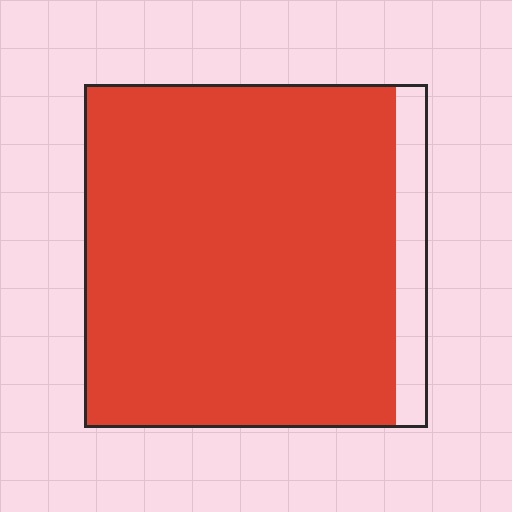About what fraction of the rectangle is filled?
About nine tenths (9/10).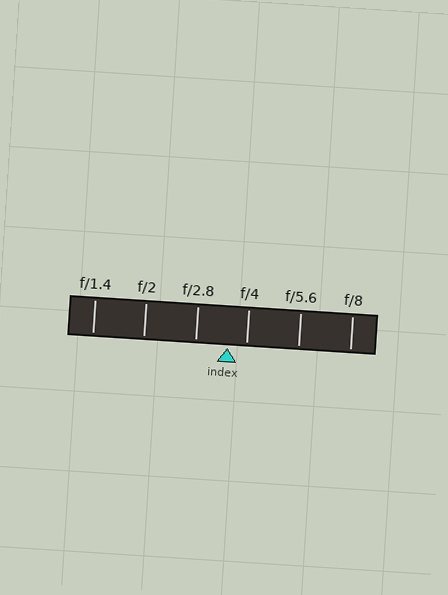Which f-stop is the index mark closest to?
The index mark is closest to f/4.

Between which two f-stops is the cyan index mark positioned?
The index mark is between f/2.8 and f/4.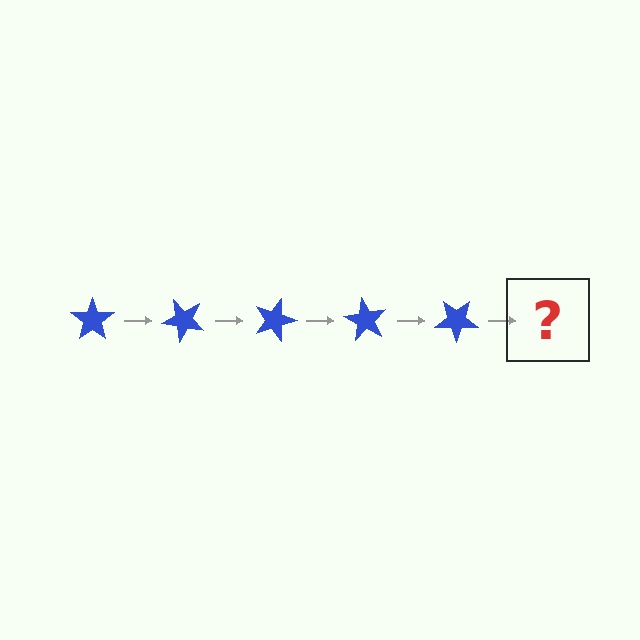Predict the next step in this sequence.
The next step is a blue star rotated 225 degrees.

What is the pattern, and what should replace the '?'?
The pattern is that the star rotates 45 degrees each step. The '?' should be a blue star rotated 225 degrees.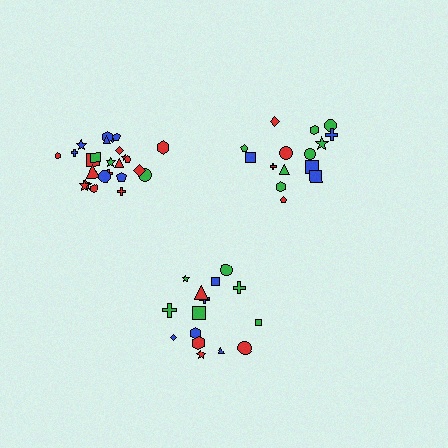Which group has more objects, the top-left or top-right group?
The top-left group.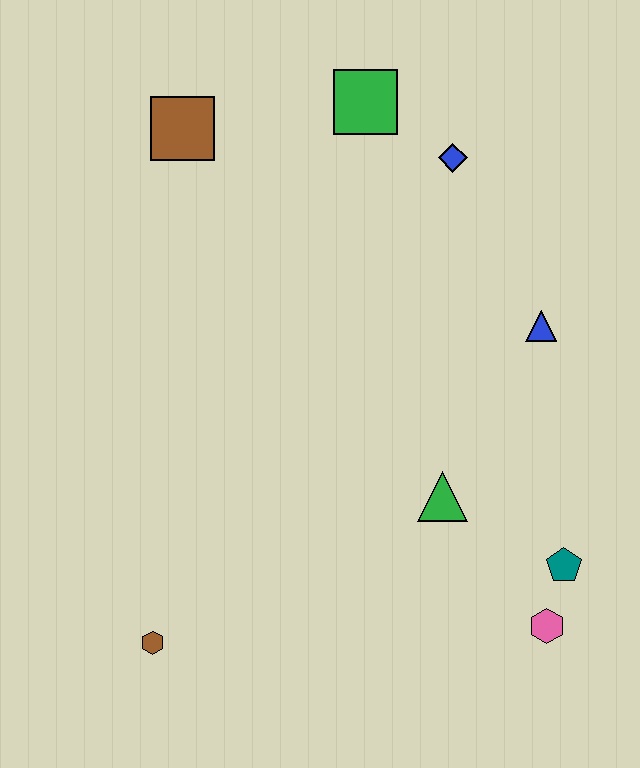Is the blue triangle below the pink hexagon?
No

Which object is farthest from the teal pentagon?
The brown square is farthest from the teal pentagon.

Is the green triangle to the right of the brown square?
Yes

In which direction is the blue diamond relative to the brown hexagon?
The blue diamond is above the brown hexagon.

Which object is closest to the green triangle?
The teal pentagon is closest to the green triangle.